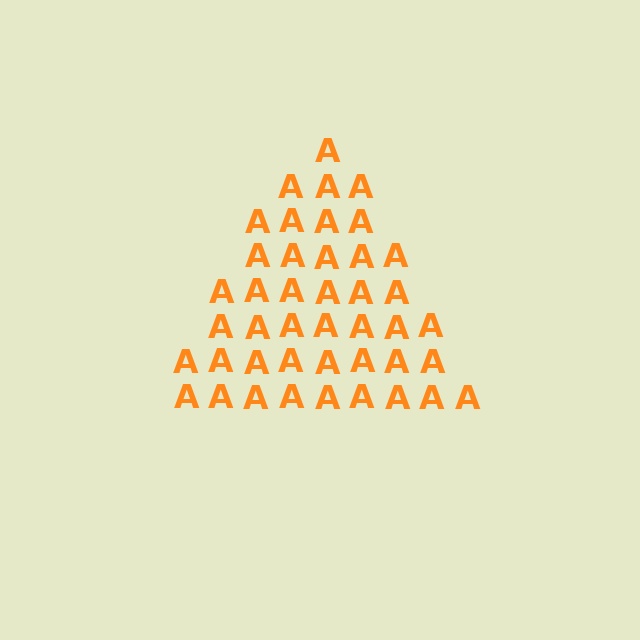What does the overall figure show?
The overall figure shows a triangle.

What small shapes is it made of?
It is made of small letter A's.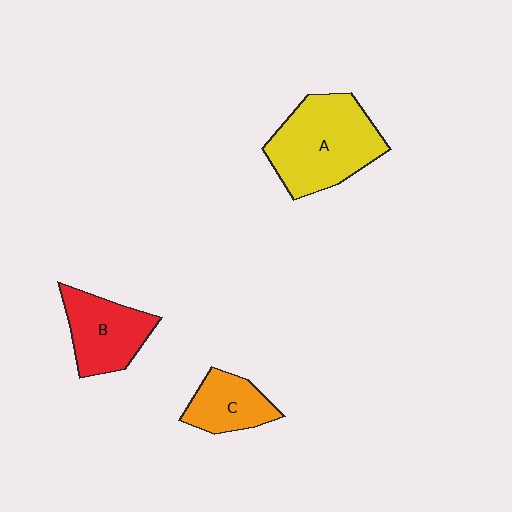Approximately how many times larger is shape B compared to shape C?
Approximately 1.3 times.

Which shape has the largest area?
Shape A (yellow).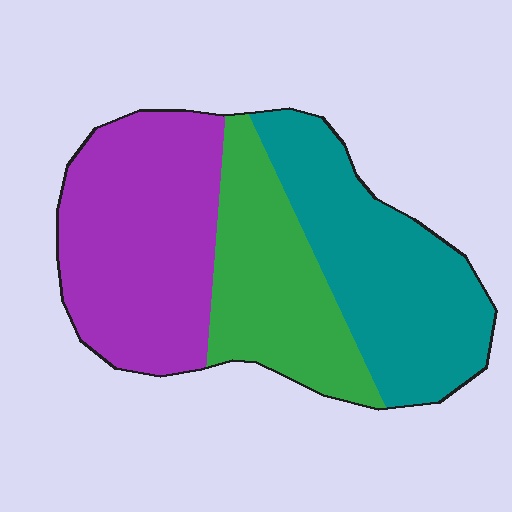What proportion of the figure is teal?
Teal covers roughly 35% of the figure.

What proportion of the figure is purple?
Purple takes up between a quarter and a half of the figure.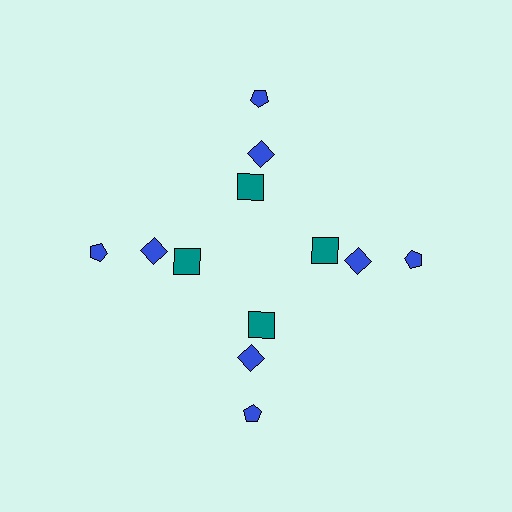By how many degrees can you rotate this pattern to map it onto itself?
The pattern maps onto itself every 90 degrees of rotation.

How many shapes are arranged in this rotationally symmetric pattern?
There are 12 shapes, arranged in 4 groups of 3.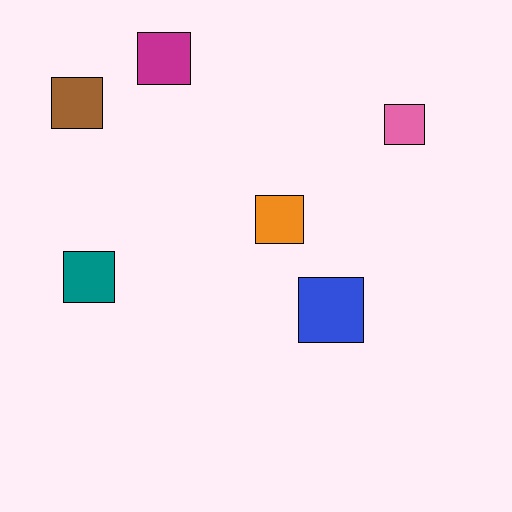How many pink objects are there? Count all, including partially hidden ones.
There is 1 pink object.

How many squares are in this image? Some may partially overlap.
There are 6 squares.